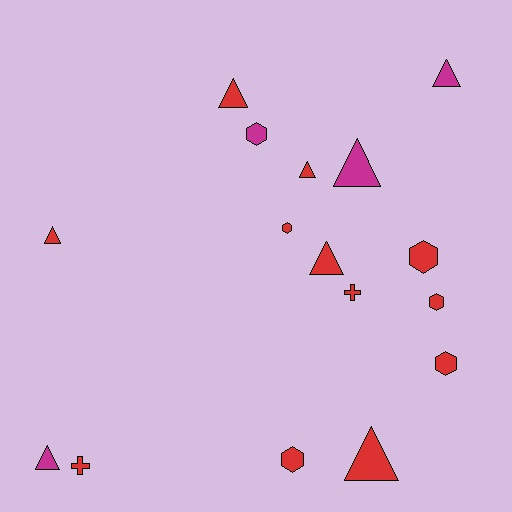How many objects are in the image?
There are 16 objects.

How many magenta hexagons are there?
There is 1 magenta hexagon.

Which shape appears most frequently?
Triangle, with 8 objects.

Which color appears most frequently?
Red, with 12 objects.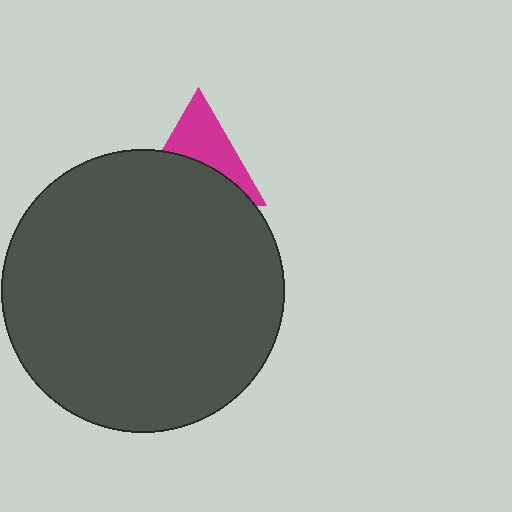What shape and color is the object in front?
The object in front is a dark gray circle.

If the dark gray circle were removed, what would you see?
You would see the complete magenta triangle.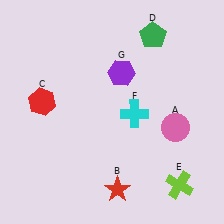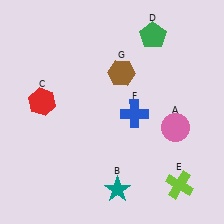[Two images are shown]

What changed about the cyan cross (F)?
In Image 1, F is cyan. In Image 2, it changed to blue.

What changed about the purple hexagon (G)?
In Image 1, G is purple. In Image 2, it changed to brown.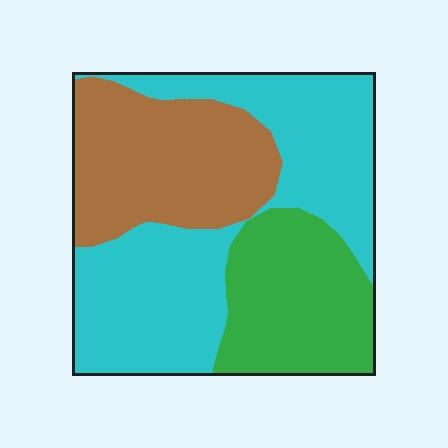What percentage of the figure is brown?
Brown covers around 30% of the figure.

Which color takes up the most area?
Cyan, at roughly 45%.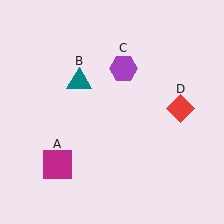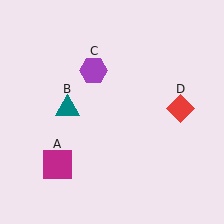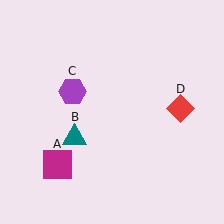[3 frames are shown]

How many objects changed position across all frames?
2 objects changed position: teal triangle (object B), purple hexagon (object C).